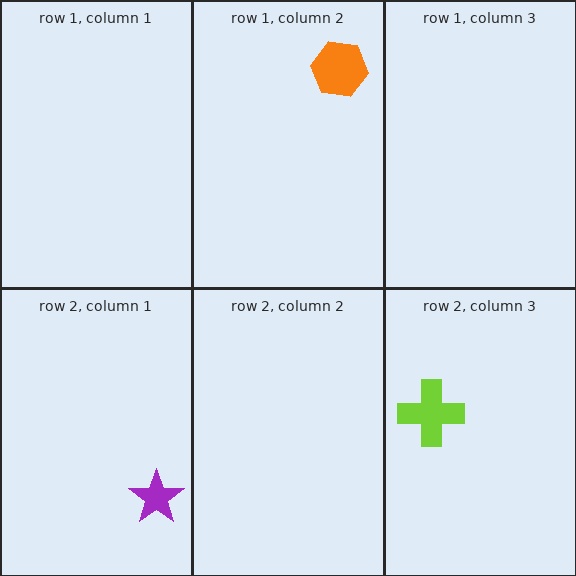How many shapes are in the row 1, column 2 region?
1.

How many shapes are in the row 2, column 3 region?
1.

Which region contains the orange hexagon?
The row 1, column 2 region.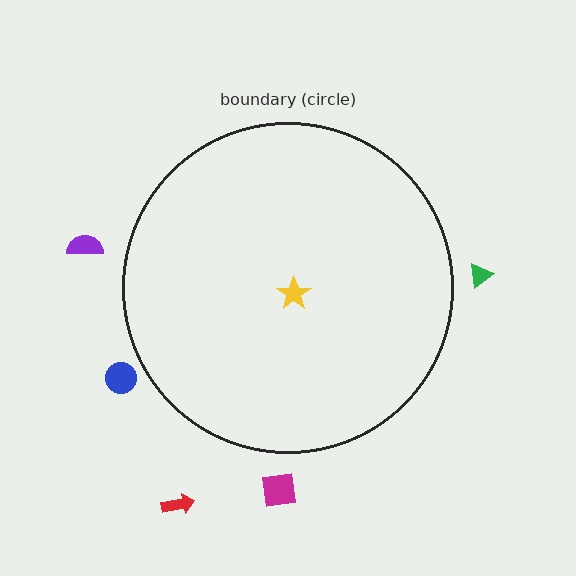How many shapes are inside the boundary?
1 inside, 5 outside.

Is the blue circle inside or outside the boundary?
Outside.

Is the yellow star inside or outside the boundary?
Inside.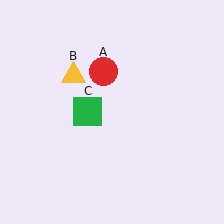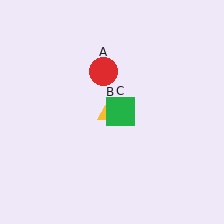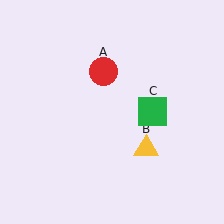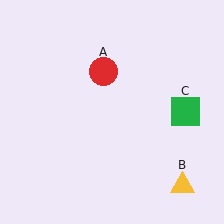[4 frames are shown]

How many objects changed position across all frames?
2 objects changed position: yellow triangle (object B), green square (object C).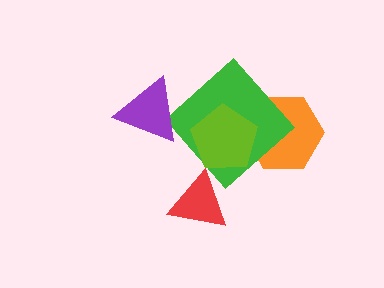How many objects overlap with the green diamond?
2 objects overlap with the green diamond.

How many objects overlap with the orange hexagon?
2 objects overlap with the orange hexagon.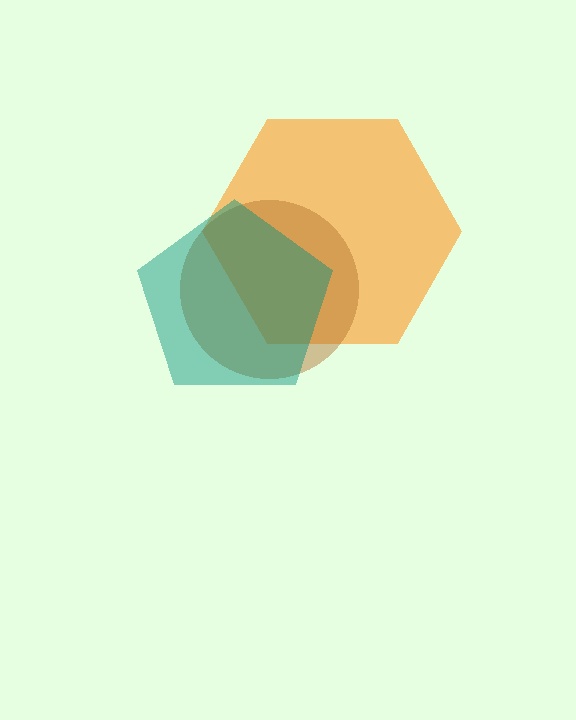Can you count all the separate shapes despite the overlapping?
Yes, there are 3 separate shapes.